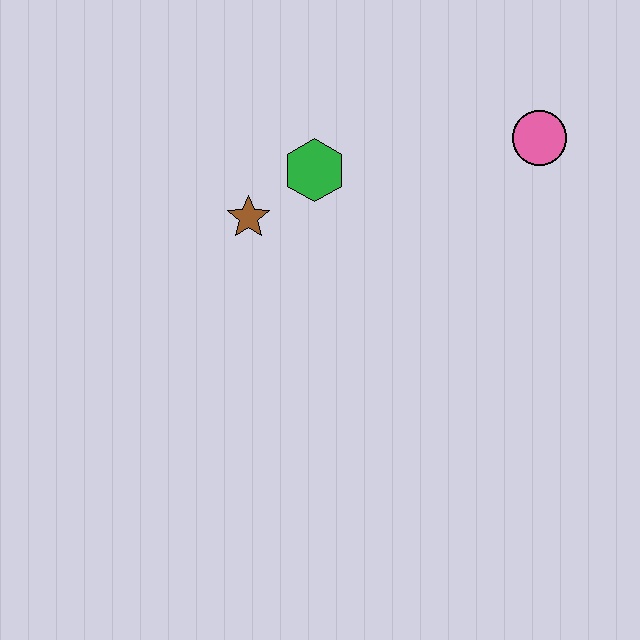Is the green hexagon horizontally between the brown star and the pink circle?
Yes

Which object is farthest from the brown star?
The pink circle is farthest from the brown star.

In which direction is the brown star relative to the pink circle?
The brown star is to the left of the pink circle.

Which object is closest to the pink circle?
The green hexagon is closest to the pink circle.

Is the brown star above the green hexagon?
No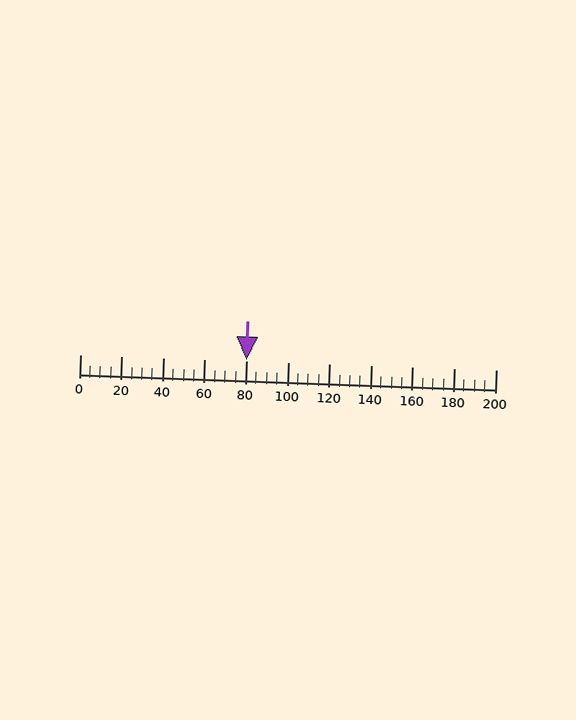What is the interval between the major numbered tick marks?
The major tick marks are spaced 20 units apart.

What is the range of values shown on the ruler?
The ruler shows values from 0 to 200.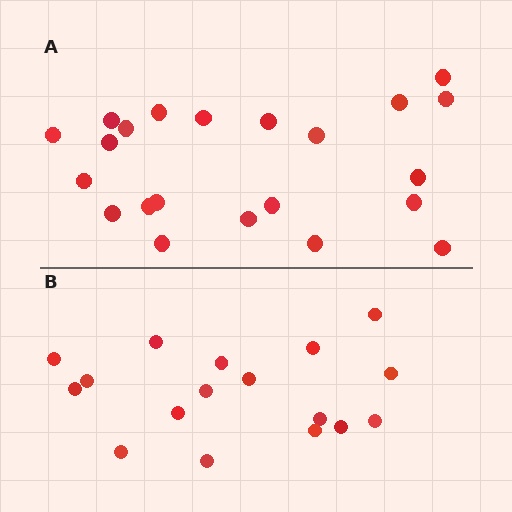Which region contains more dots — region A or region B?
Region A (the top region) has more dots.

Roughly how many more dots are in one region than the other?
Region A has about 5 more dots than region B.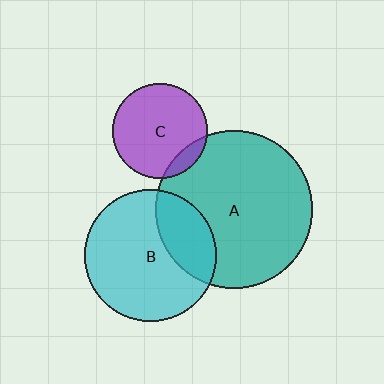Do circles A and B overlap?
Yes.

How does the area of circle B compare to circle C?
Approximately 1.9 times.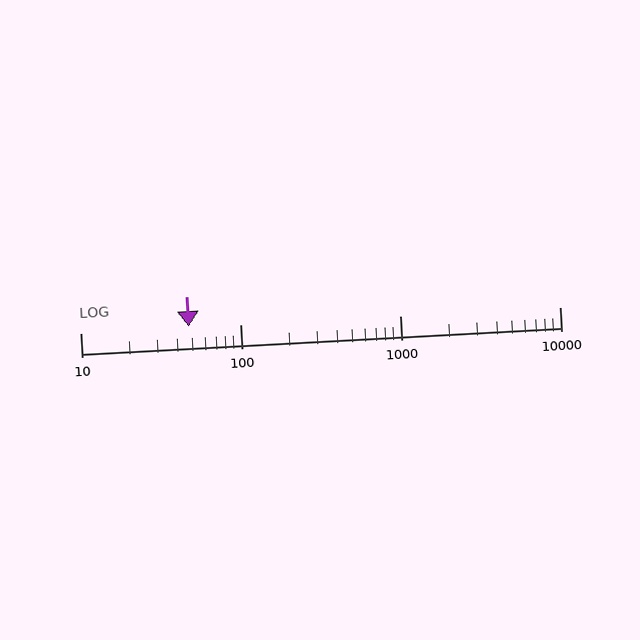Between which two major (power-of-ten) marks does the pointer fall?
The pointer is between 10 and 100.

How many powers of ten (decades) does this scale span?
The scale spans 3 decades, from 10 to 10000.